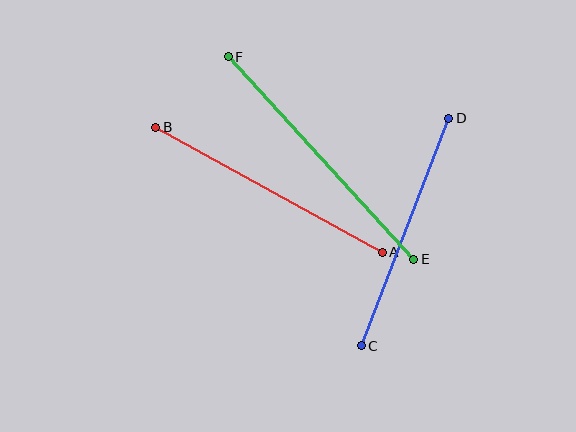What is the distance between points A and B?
The distance is approximately 258 pixels.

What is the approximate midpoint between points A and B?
The midpoint is at approximately (269, 190) pixels.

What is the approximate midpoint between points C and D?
The midpoint is at approximately (405, 232) pixels.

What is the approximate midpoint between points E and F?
The midpoint is at approximately (321, 158) pixels.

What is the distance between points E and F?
The distance is approximately 275 pixels.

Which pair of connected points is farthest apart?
Points E and F are farthest apart.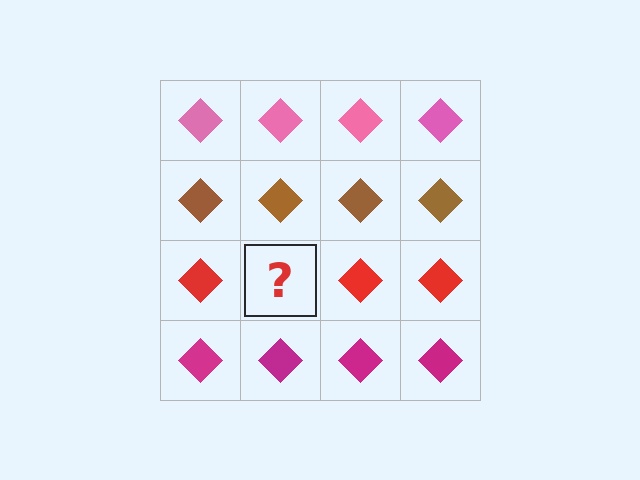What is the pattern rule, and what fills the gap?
The rule is that each row has a consistent color. The gap should be filled with a red diamond.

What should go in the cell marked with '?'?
The missing cell should contain a red diamond.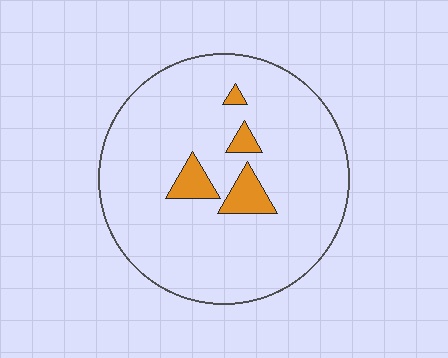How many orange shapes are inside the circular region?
4.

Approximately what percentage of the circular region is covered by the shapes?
Approximately 10%.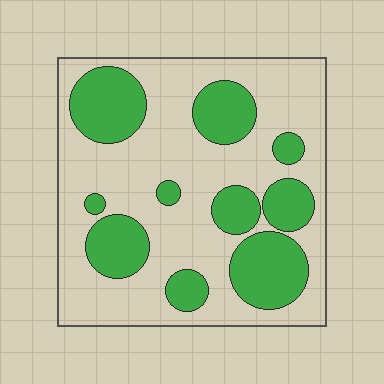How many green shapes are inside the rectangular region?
10.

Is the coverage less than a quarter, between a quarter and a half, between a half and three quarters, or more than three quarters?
Between a quarter and a half.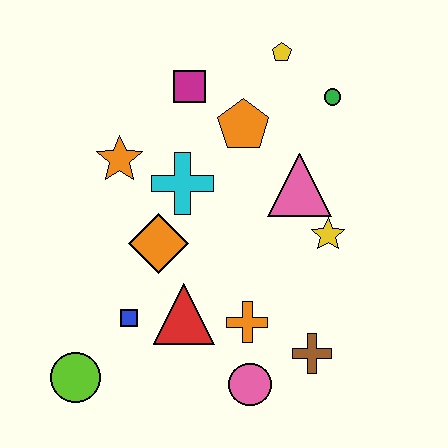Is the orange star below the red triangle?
No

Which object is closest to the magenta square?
The orange pentagon is closest to the magenta square.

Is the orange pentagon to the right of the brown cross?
No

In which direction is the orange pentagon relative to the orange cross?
The orange pentagon is above the orange cross.